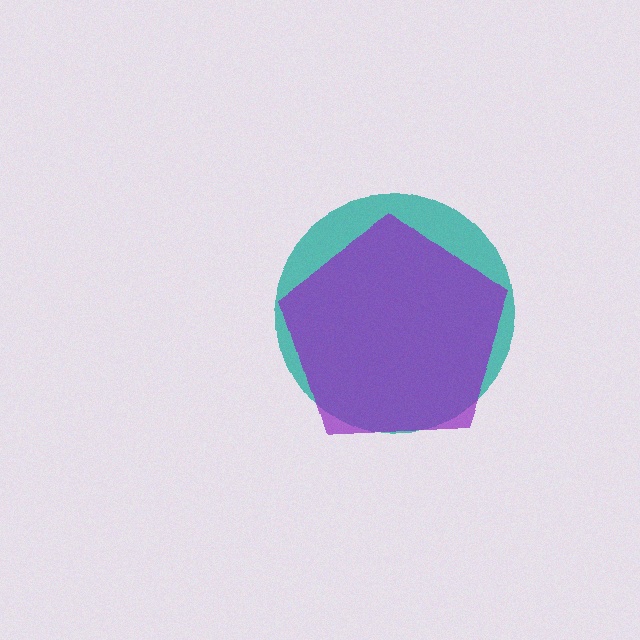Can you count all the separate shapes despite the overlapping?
Yes, there are 2 separate shapes.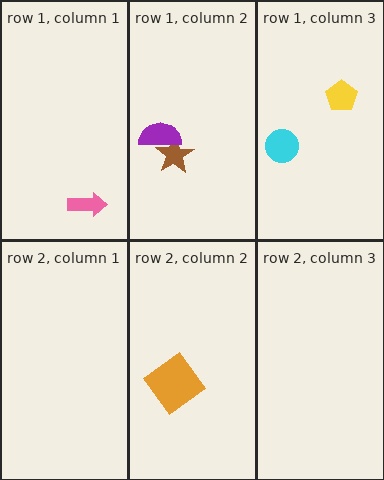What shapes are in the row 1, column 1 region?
The pink arrow.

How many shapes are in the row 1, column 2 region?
2.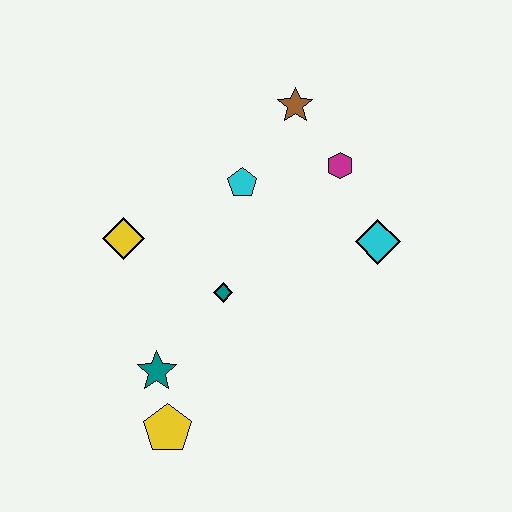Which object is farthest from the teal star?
The brown star is farthest from the teal star.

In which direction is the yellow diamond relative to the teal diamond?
The yellow diamond is to the left of the teal diamond.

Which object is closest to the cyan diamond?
The magenta hexagon is closest to the cyan diamond.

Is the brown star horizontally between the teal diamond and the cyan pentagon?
No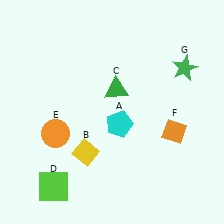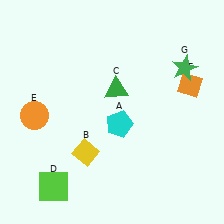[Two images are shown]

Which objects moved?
The objects that moved are: the orange circle (E), the orange diamond (F).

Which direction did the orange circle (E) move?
The orange circle (E) moved left.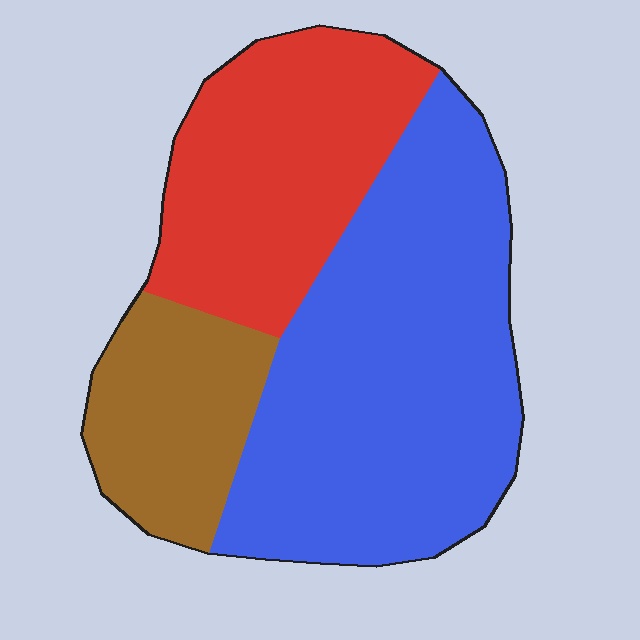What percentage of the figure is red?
Red covers about 30% of the figure.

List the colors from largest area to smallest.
From largest to smallest: blue, red, brown.